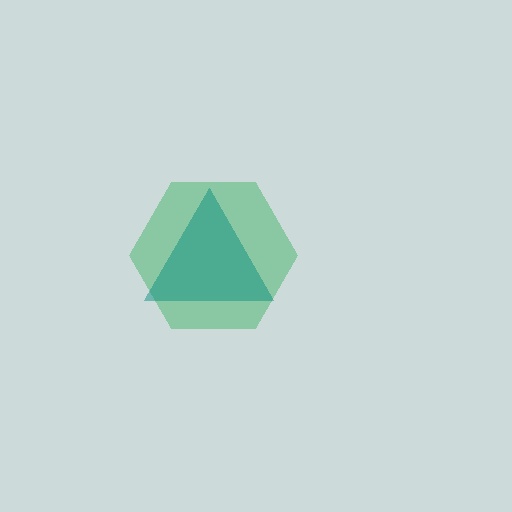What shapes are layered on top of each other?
The layered shapes are: a green hexagon, a teal triangle.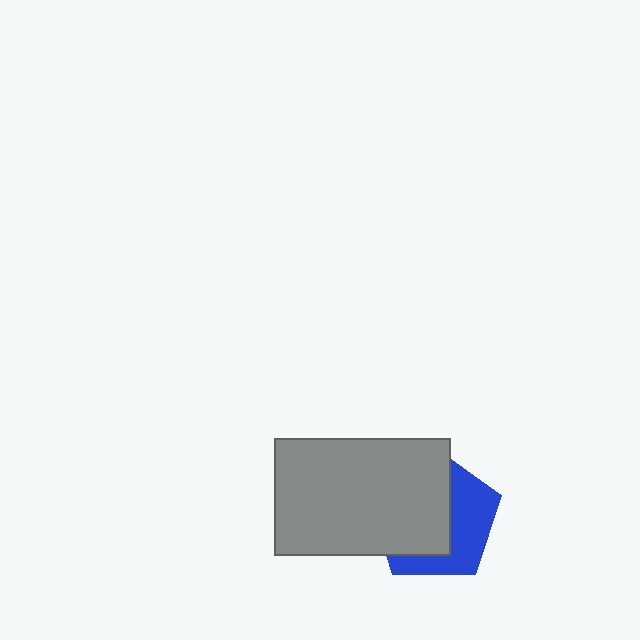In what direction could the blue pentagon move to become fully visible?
The blue pentagon could move right. That would shift it out from behind the gray rectangle entirely.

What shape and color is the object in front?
The object in front is a gray rectangle.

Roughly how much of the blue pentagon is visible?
A small part of it is visible (roughly 43%).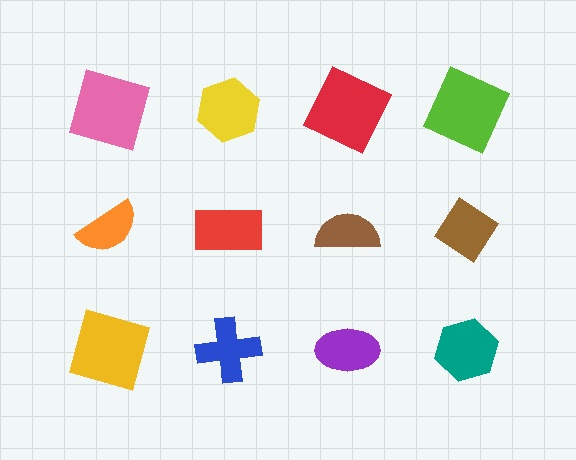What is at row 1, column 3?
A red square.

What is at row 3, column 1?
A yellow square.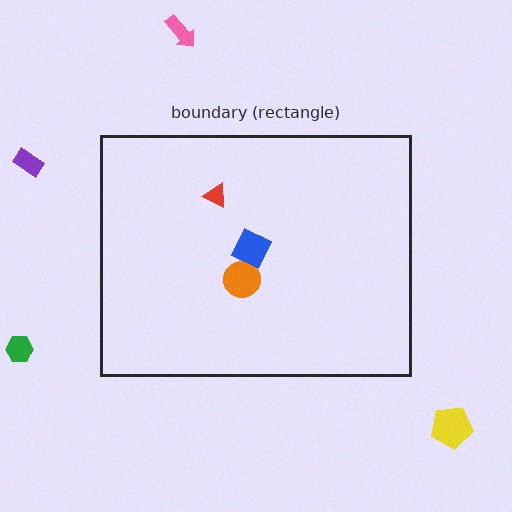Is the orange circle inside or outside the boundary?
Inside.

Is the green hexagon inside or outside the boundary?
Outside.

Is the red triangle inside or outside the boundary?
Inside.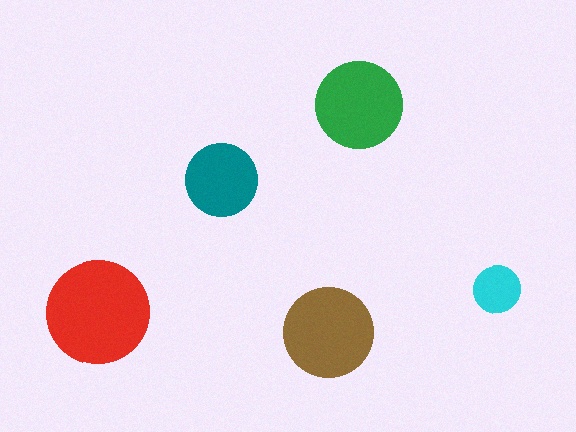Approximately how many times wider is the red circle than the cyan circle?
About 2 times wider.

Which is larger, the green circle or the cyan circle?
The green one.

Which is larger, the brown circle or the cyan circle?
The brown one.